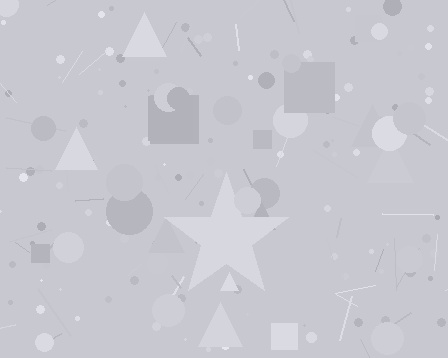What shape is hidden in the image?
A star is hidden in the image.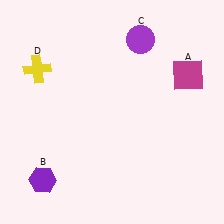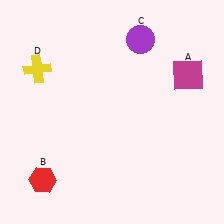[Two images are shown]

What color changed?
The hexagon (B) changed from purple in Image 1 to red in Image 2.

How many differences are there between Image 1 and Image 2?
There is 1 difference between the two images.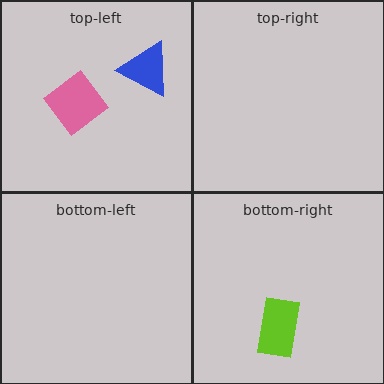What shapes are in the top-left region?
The blue triangle, the pink diamond.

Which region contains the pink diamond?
The top-left region.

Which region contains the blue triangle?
The top-left region.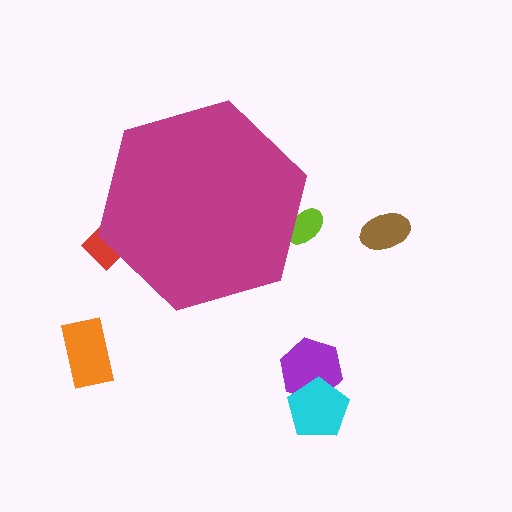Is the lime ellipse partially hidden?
Yes, the lime ellipse is partially hidden behind the magenta hexagon.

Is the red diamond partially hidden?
Yes, the red diamond is partially hidden behind the magenta hexagon.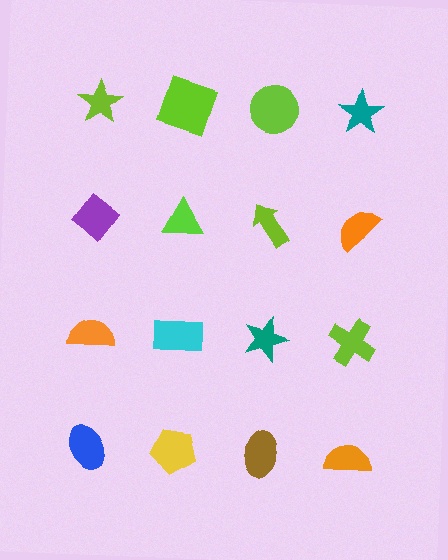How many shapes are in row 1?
4 shapes.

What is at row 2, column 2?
A lime triangle.